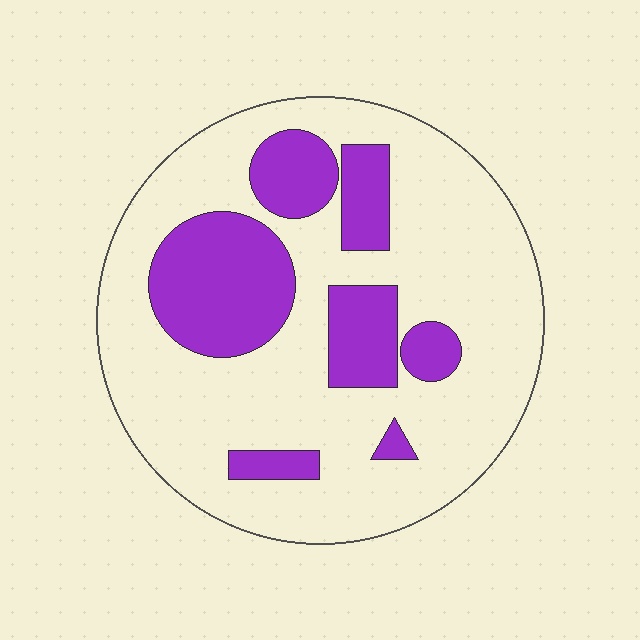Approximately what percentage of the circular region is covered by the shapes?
Approximately 25%.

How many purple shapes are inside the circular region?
7.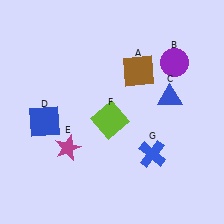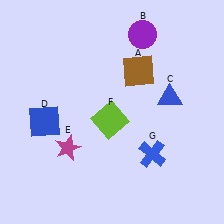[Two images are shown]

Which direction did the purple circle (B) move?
The purple circle (B) moved left.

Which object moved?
The purple circle (B) moved left.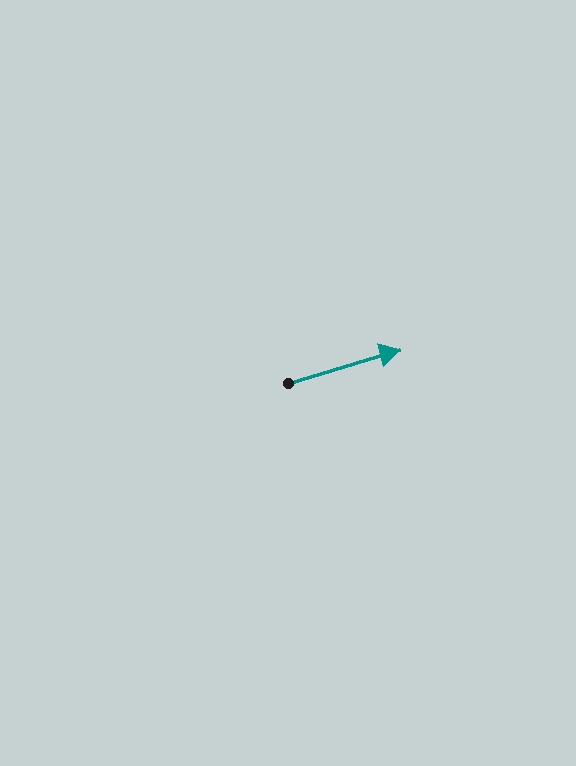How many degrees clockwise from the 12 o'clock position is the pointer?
Approximately 73 degrees.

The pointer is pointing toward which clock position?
Roughly 2 o'clock.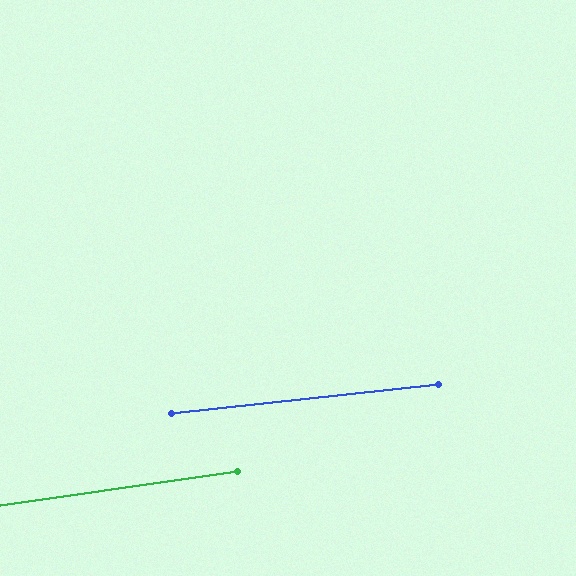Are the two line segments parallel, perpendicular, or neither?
Parallel — their directions differ by only 1.9°.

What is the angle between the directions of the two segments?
Approximately 2 degrees.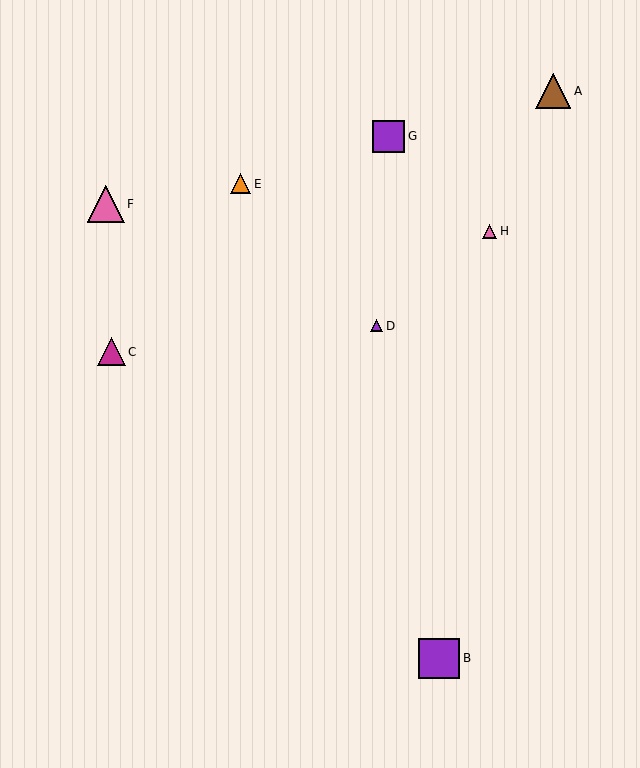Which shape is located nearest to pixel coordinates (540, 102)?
The brown triangle (labeled A) at (553, 91) is nearest to that location.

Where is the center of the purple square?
The center of the purple square is at (439, 658).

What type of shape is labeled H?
Shape H is a pink triangle.